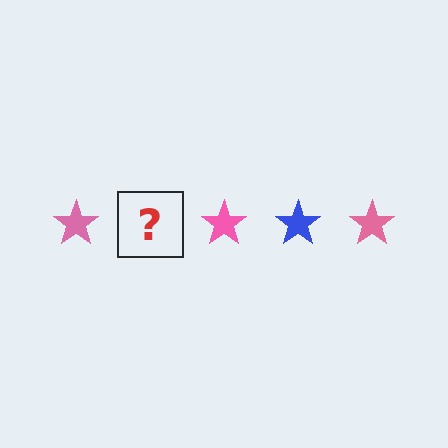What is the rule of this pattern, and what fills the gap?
The rule is that the pattern cycles through pink, blue stars. The gap should be filled with a blue star.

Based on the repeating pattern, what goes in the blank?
The blank should be a blue star.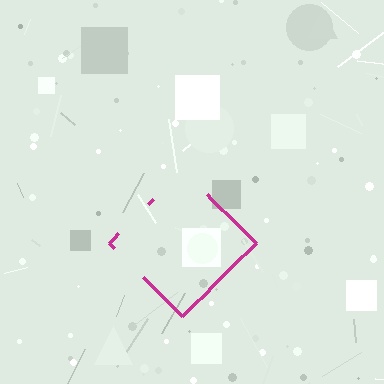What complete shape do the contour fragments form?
The contour fragments form a diamond.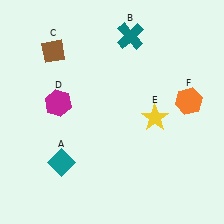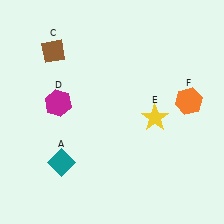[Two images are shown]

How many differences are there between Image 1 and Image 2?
There is 1 difference between the two images.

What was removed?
The teal cross (B) was removed in Image 2.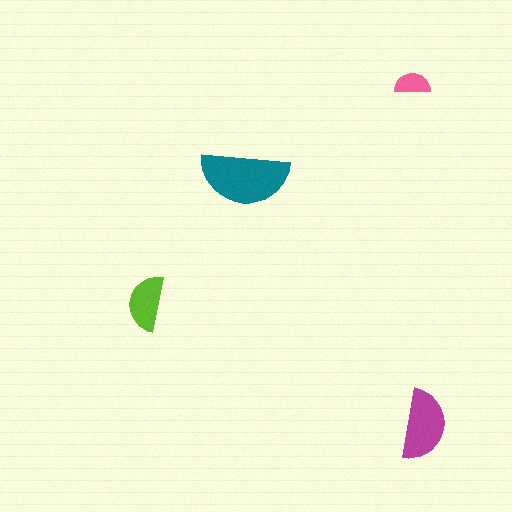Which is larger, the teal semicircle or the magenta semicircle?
The teal one.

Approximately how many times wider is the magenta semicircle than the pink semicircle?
About 2 times wider.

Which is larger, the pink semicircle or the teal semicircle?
The teal one.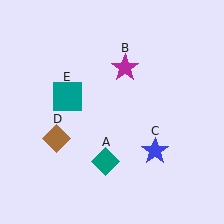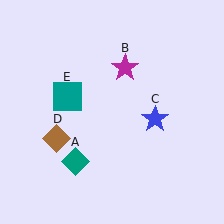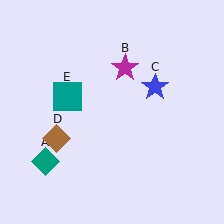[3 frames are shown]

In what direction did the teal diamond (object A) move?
The teal diamond (object A) moved left.